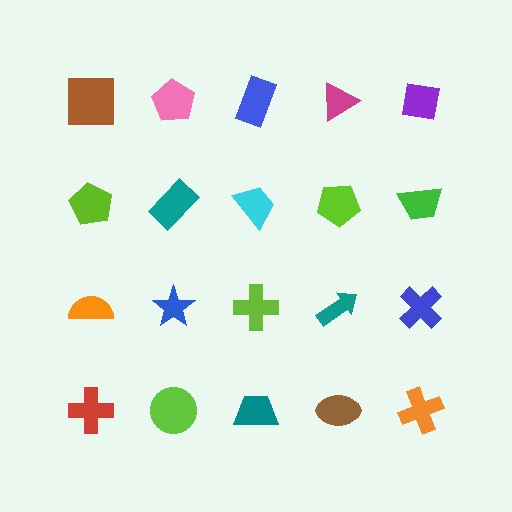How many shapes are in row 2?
5 shapes.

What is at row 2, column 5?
A green trapezoid.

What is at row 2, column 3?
A cyan trapezoid.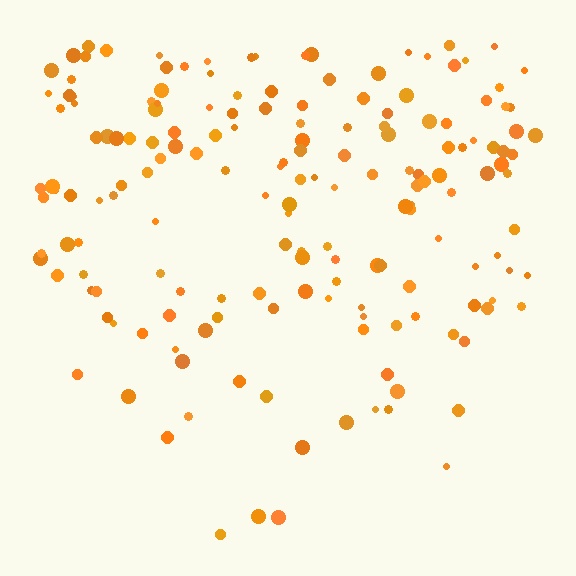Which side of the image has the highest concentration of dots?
The top.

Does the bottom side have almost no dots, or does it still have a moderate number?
Still a moderate number, just noticeably fewer than the top.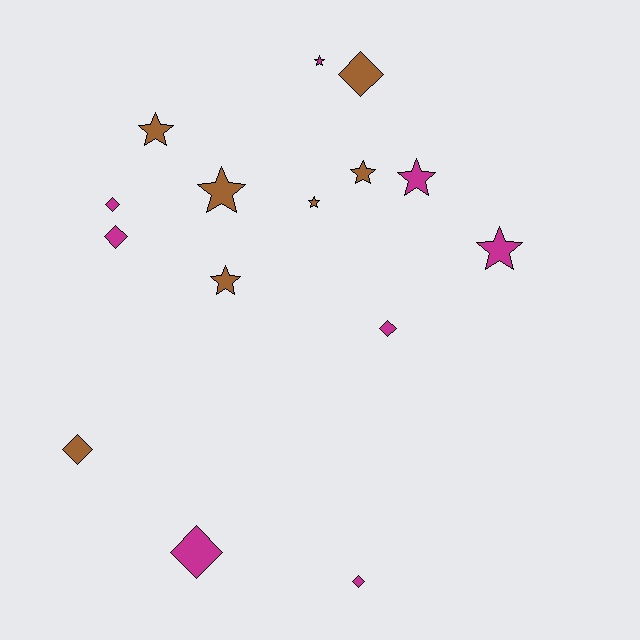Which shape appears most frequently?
Star, with 8 objects.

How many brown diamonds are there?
There are 2 brown diamonds.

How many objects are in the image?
There are 15 objects.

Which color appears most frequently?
Magenta, with 8 objects.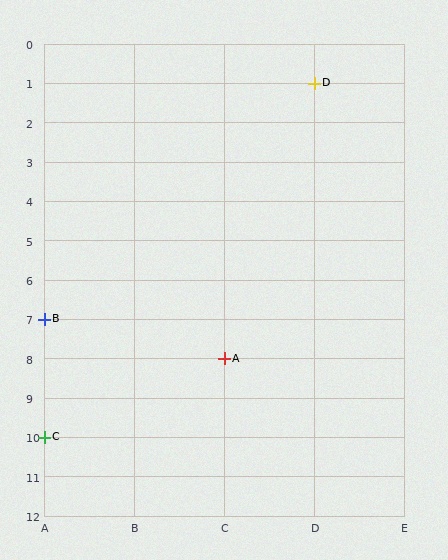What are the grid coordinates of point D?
Point D is at grid coordinates (D, 1).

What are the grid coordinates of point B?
Point B is at grid coordinates (A, 7).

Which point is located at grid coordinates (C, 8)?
Point A is at (C, 8).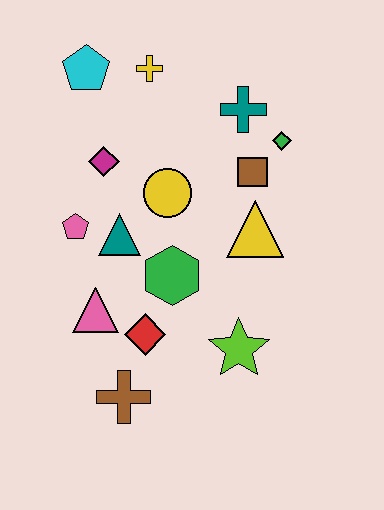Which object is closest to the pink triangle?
The red diamond is closest to the pink triangle.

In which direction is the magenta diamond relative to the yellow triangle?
The magenta diamond is to the left of the yellow triangle.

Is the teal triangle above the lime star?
Yes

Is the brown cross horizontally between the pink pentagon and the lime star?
Yes